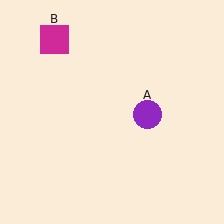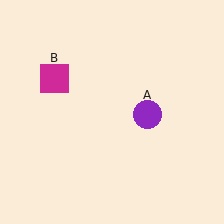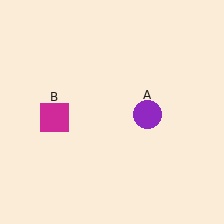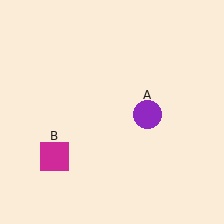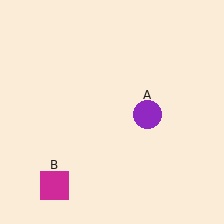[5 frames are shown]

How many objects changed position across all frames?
1 object changed position: magenta square (object B).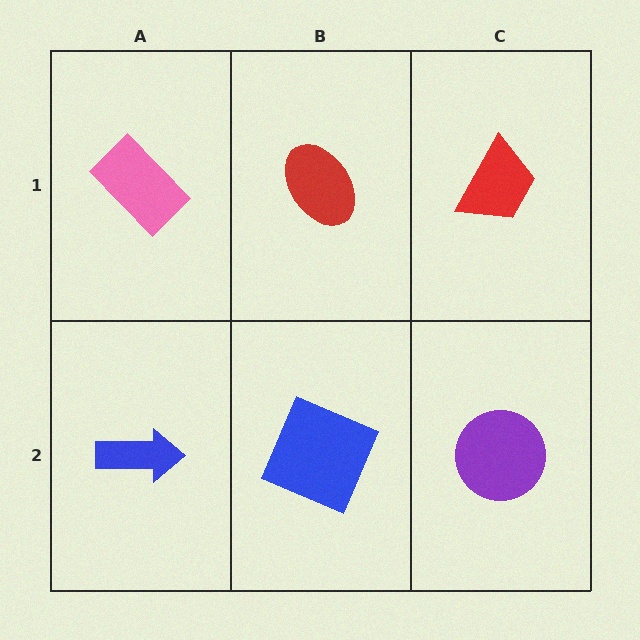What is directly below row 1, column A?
A blue arrow.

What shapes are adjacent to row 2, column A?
A pink rectangle (row 1, column A), a blue square (row 2, column B).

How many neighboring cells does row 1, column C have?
2.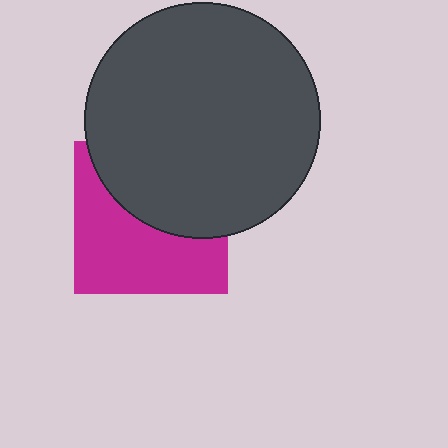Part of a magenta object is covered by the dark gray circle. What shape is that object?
It is a square.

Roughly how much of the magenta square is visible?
About half of it is visible (roughly 53%).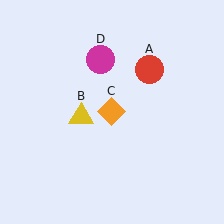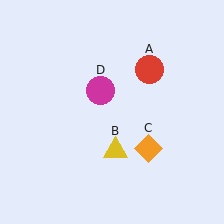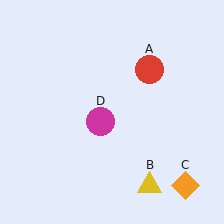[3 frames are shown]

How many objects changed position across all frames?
3 objects changed position: yellow triangle (object B), orange diamond (object C), magenta circle (object D).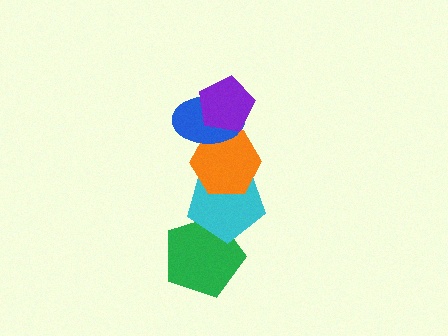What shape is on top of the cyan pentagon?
The orange hexagon is on top of the cyan pentagon.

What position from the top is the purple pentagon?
The purple pentagon is 1st from the top.